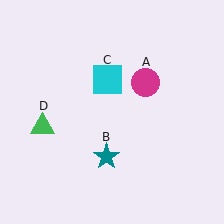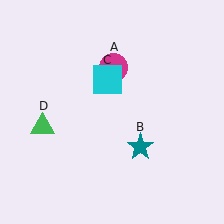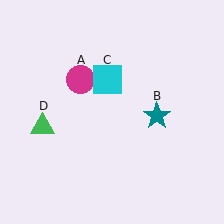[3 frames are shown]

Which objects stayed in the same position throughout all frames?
Cyan square (object C) and green triangle (object D) remained stationary.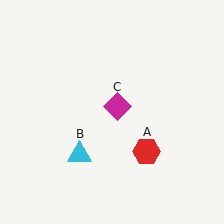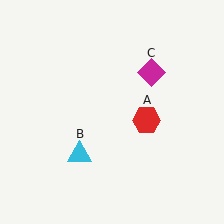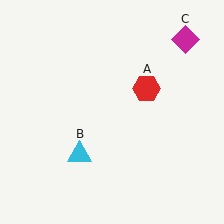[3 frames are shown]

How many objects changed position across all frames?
2 objects changed position: red hexagon (object A), magenta diamond (object C).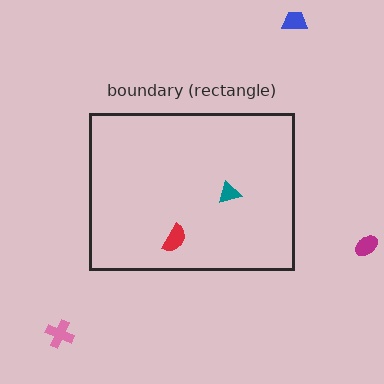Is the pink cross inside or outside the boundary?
Outside.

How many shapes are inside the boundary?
2 inside, 3 outside.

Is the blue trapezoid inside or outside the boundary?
Outside.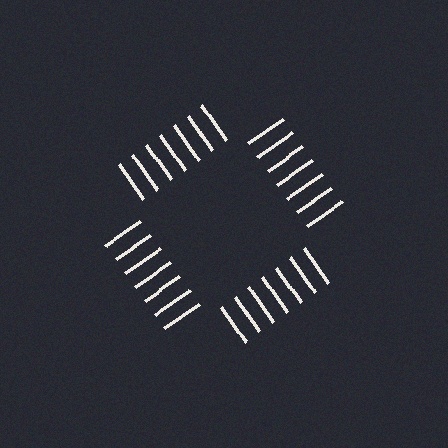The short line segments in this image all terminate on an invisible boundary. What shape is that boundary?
An illusory square — the line segments terminate on its edges but no continuous stroke is drawn.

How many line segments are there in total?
28 — 7 along each of the 4 edges.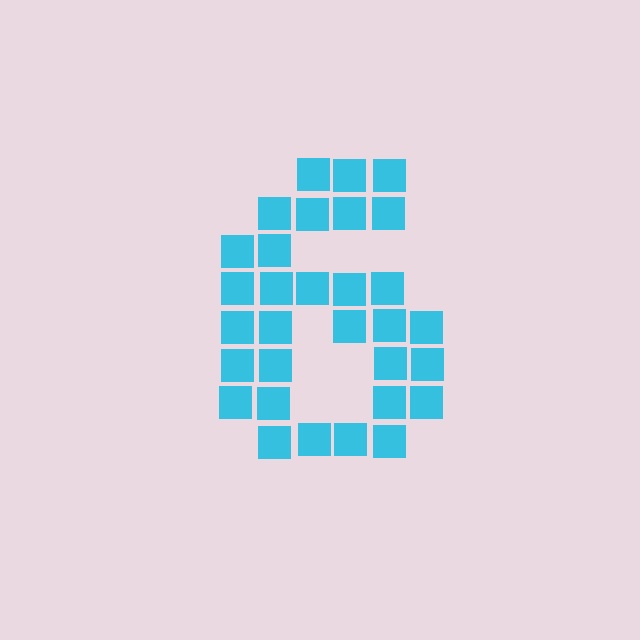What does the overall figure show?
The overall figure shows the digit 6.